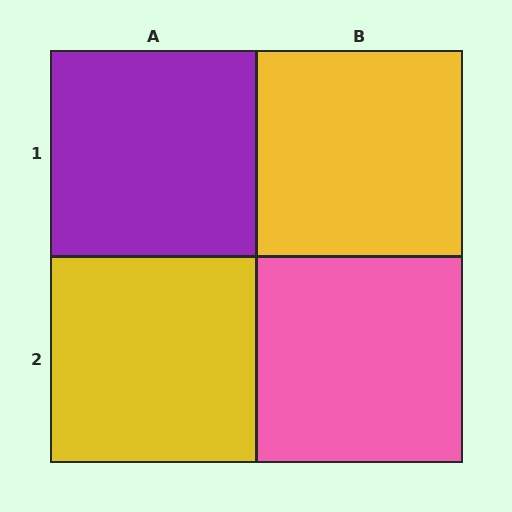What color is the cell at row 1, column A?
Purple.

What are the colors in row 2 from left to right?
Yellow, pink.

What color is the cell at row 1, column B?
Yellow.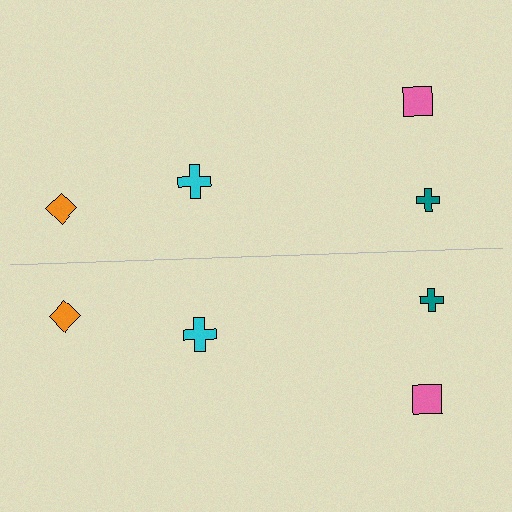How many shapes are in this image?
There are 8 shapes in this image.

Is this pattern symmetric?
Yes, this pattern has bilateral (reflection) symmetry.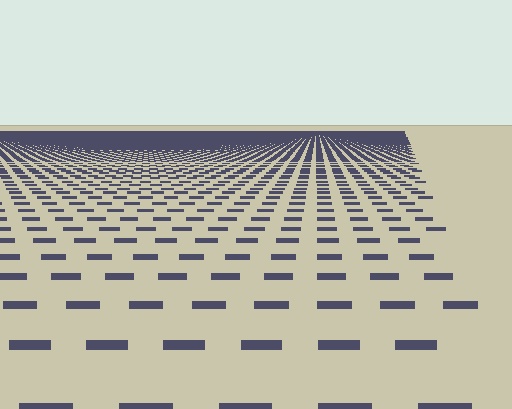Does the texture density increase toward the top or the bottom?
Density increases toward the top.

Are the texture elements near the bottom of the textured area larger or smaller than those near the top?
Larger. Near the bottom, elements are closer to the viewer and appear at a bigger on-screen size.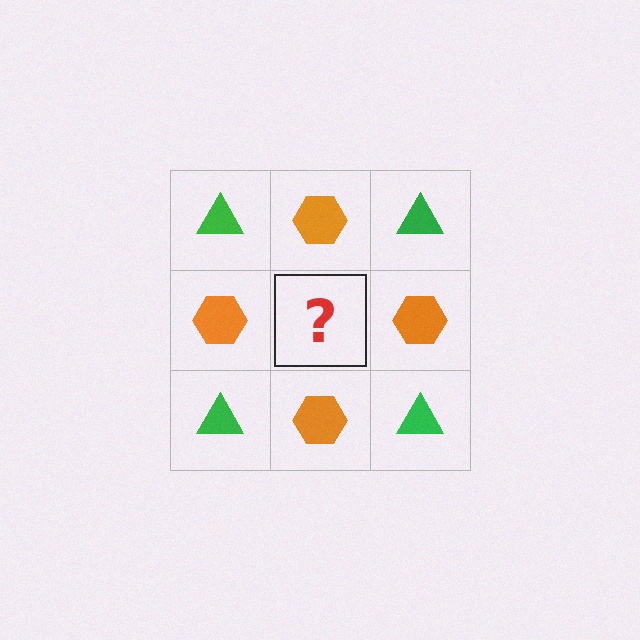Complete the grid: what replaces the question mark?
The question mark should be replaced with a green triangle.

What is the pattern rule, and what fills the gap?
The rule is that it alternates green triangle and orange hexagon in a checkerboard pattern. The gap should be filled with a green triangle.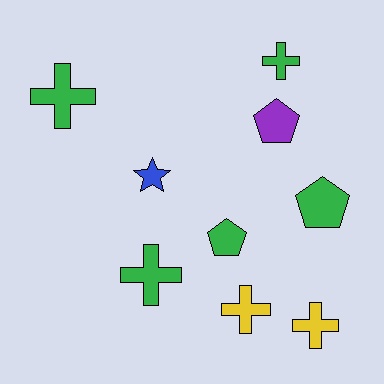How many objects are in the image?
There are 9 objects.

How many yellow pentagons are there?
There are no yellow pentagons.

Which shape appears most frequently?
Cross, with 5 objects.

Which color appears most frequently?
Green, with 5 objects.